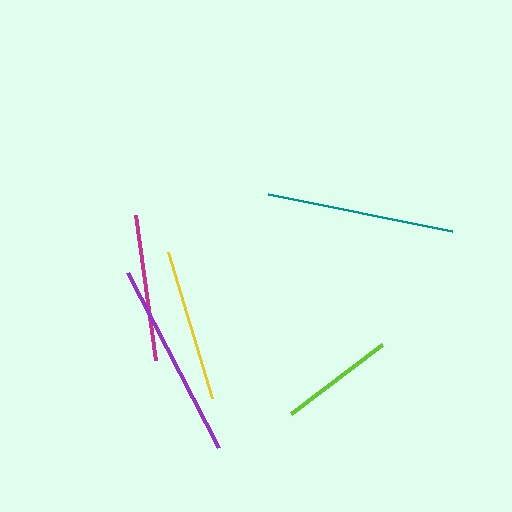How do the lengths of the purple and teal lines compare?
The purple and teal lines are approximately the same length.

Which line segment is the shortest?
The lime line is the shortest at approximately 114 pixels.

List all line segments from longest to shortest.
From longest to shortest: purple, teal, yellow, magenta, lime.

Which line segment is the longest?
The purple line is the longest at approximately 197 pixels.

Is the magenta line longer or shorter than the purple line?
The purple line is longer than the magenta line.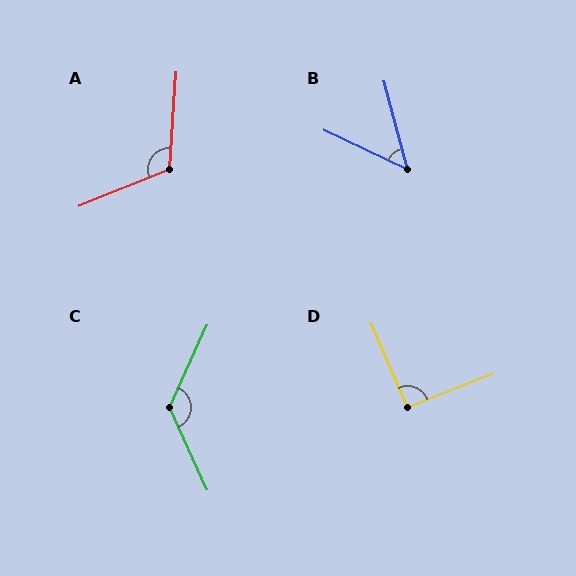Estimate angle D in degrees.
Approximately 92 degrees.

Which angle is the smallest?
B, at approximately 50 degrees.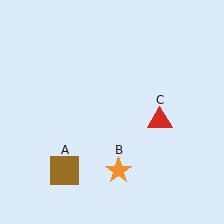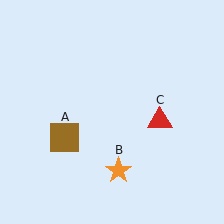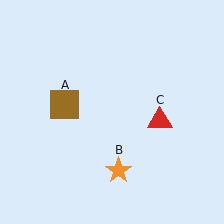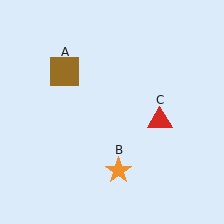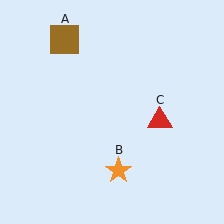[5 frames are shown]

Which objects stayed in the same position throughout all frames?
Orange star (object B) and red triangle (object C) remained stationary.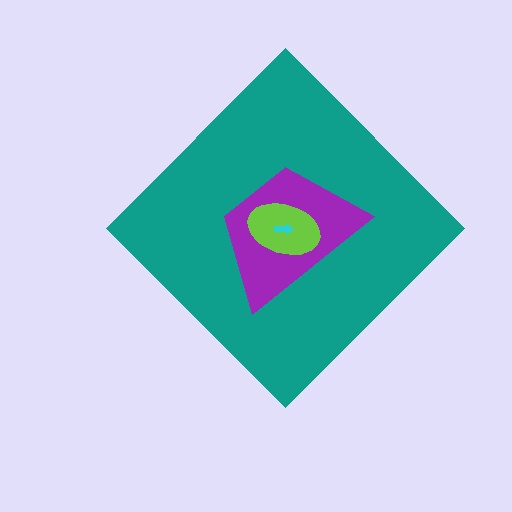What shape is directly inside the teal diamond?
The purple trapezoid.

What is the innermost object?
The cyan arrow.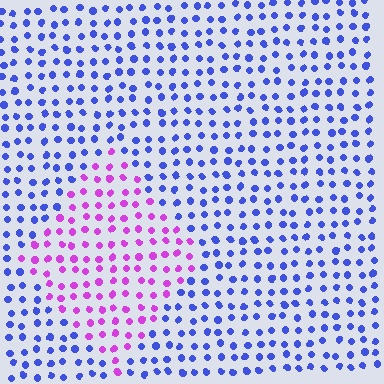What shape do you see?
I see a diamond.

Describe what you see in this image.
The image is filled with small blue elements in a uniform arrangement. A diamond-shaped region is visible where the elements are tinted to a slightly different hue, forming a subtle color boundary.